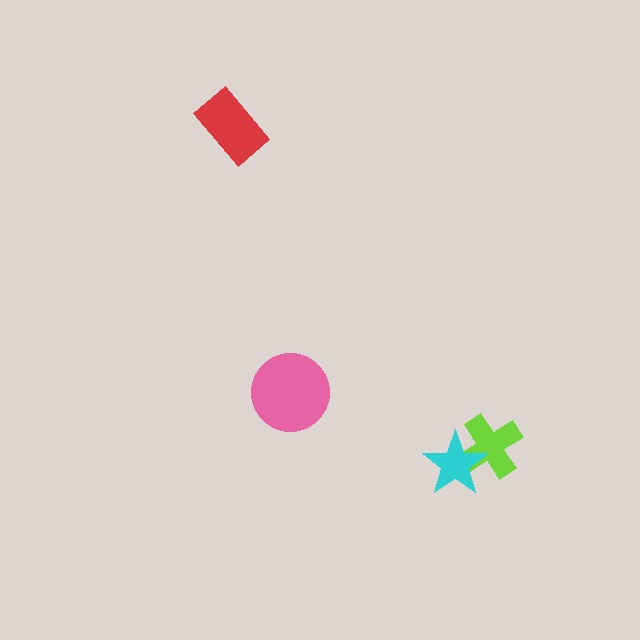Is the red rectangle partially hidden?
No, no other shape covers it.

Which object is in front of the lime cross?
The cyan star is in front of the lime cross.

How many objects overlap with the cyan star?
1 object overlaps with the cyan star.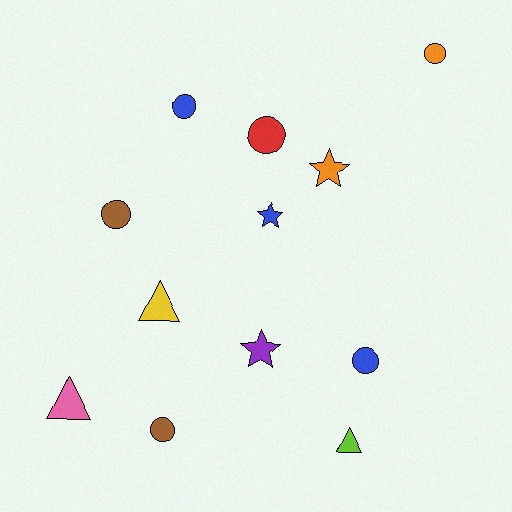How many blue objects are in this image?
There are 3 blue objects.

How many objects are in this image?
There are 12 objects.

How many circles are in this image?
There are 6 circles.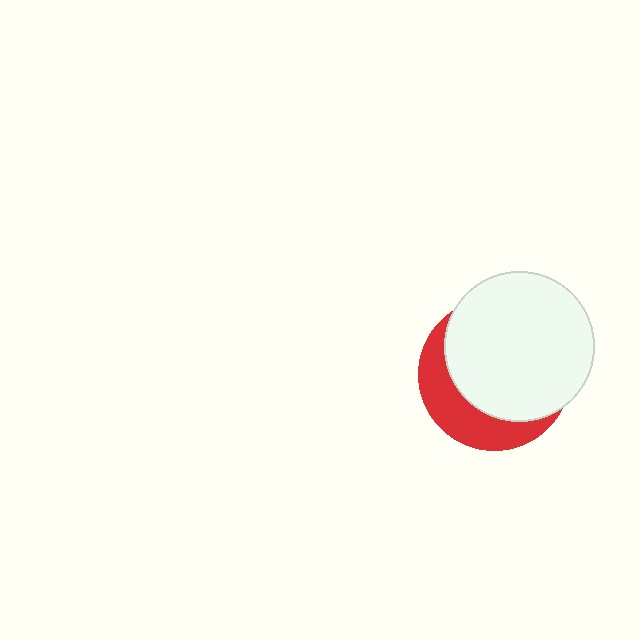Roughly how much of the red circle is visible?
A small part of it is visible (roughly 32%).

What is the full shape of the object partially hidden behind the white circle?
The partially hidden object is a red circle.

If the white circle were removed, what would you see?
You would see the complete red circle.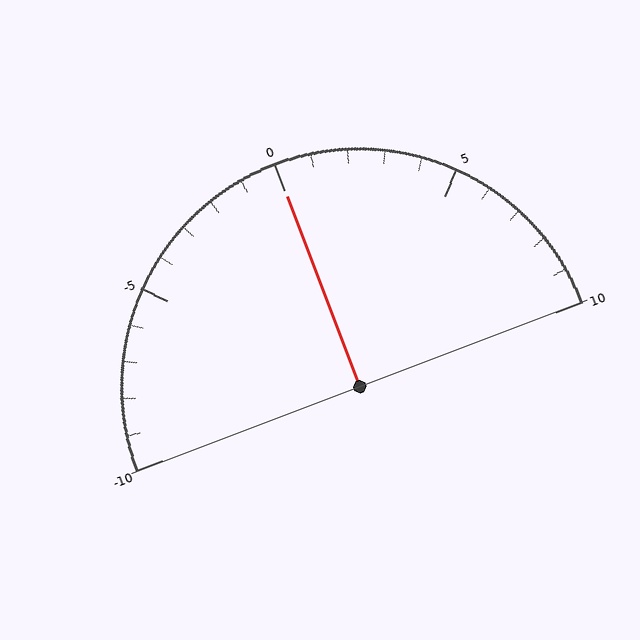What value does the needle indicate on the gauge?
The needle indicates approximately 0.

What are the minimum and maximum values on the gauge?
The gauge ranges from -10 to 10.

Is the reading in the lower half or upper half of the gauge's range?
The reading is in the upper half of the range (-10 to 10).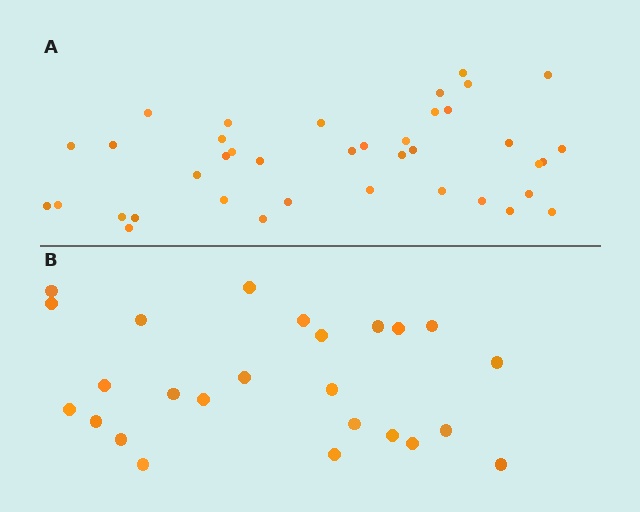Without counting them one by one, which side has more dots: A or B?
Region A (the top region) has more dots.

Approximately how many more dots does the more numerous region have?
Region A has approximately 15 more dots than region B.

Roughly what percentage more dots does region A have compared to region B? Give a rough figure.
About 55% more.